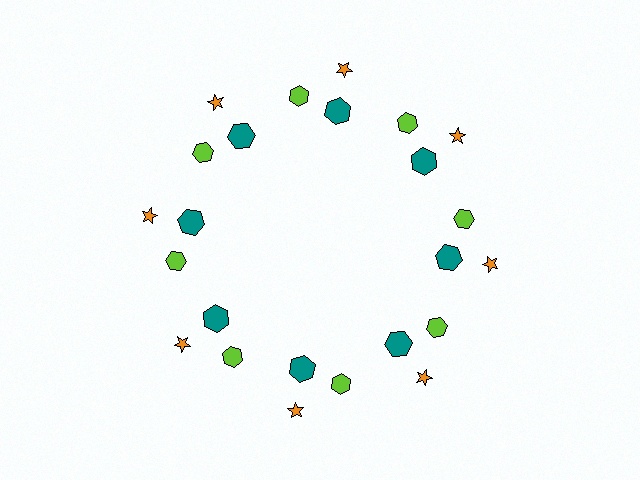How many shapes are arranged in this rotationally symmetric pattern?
There are 24 shapes, arranged in 8 groups of 3.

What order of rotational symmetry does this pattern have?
This pattern has 8-fold rotational symmetry.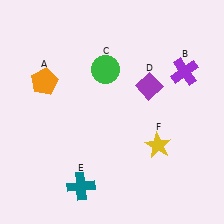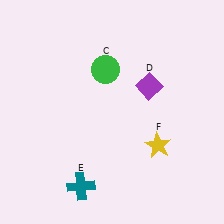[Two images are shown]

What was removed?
The orange pentagon (A), the purple cross (B) were removed in Image 2.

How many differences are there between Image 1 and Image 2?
There are 2 differences between the two images.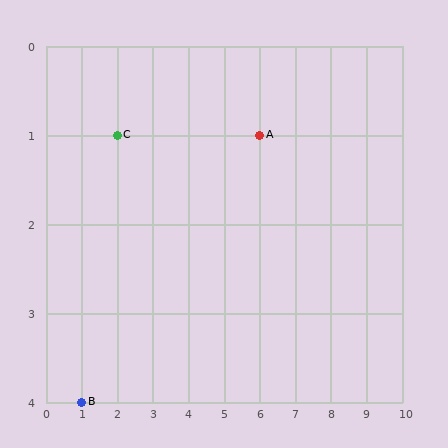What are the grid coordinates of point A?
Point A is at grid coordinates (6, 1).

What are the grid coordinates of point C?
Point C is at grid coordinates (2, 1).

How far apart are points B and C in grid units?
Points B and C are 1 column and 3 rows apart (about 3.2 grid units diagonally).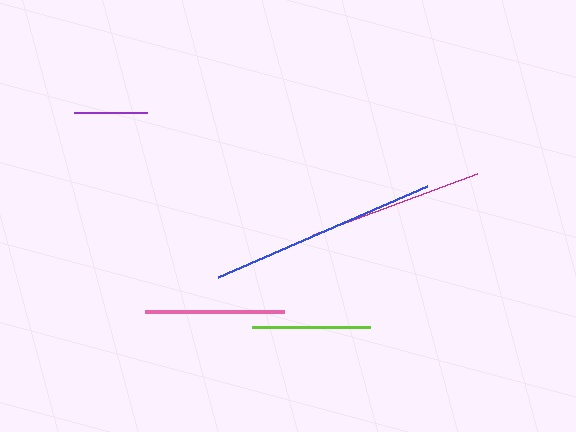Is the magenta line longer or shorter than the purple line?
The magenta line is longer than the purple line.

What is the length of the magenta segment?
The magenta segment is approximately 175 pixels long.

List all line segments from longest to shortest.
From longest to shortest: blue, magenta, pink, lime, purple.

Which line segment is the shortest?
The purple line is the shortest at approximately 73 pixels.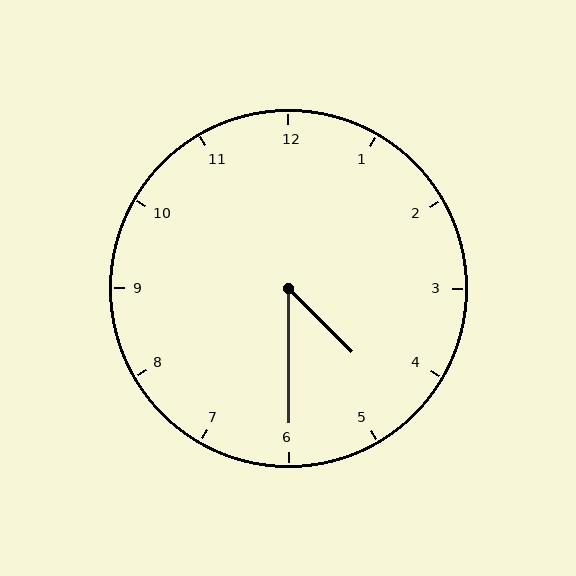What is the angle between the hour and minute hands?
Approximately 45 degrees.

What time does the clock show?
4:30.